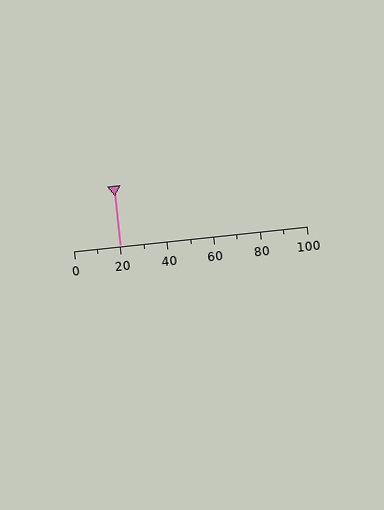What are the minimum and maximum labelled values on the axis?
The axis runs from 0 to 100.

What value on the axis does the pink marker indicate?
The marker indicates approximately 20.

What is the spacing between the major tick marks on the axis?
The major ticks are spaced 20 apart.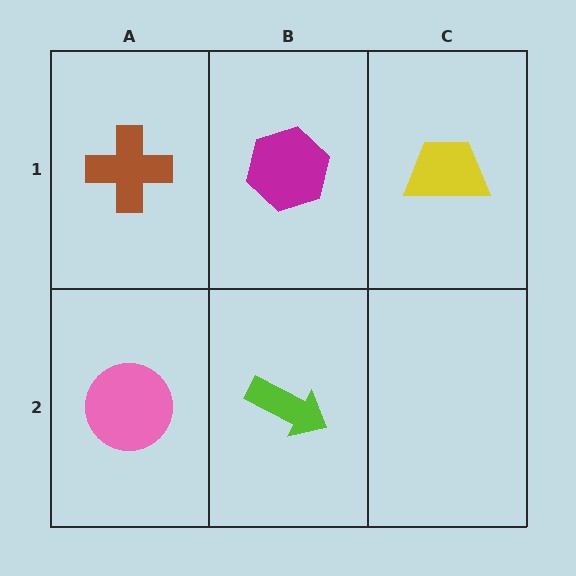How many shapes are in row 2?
2 shapes.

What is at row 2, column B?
A lime arrow.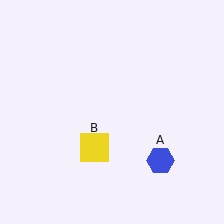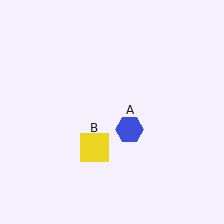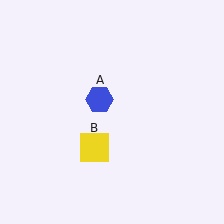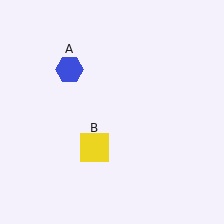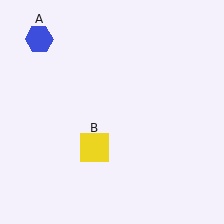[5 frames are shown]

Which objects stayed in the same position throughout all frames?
Yellow square (object B) remained stationary.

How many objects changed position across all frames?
1 object changed position: blue hexagon (object A).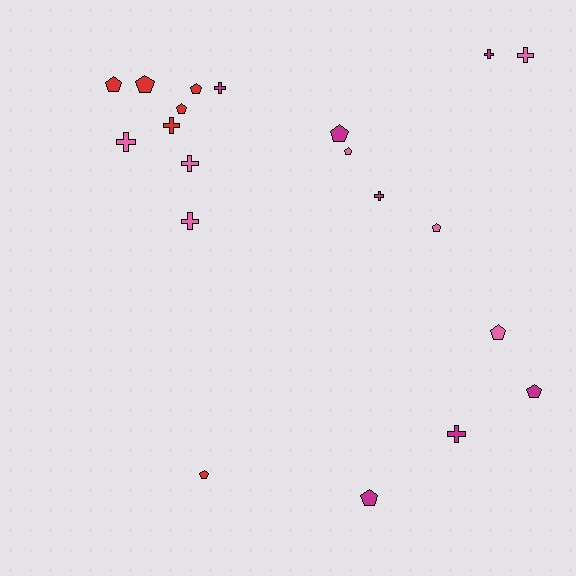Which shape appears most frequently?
Pentagon, with 11 objects.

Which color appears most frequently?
Pink, with 7 objects.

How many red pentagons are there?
There are 5 red pentagons.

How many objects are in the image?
There are 20 objects.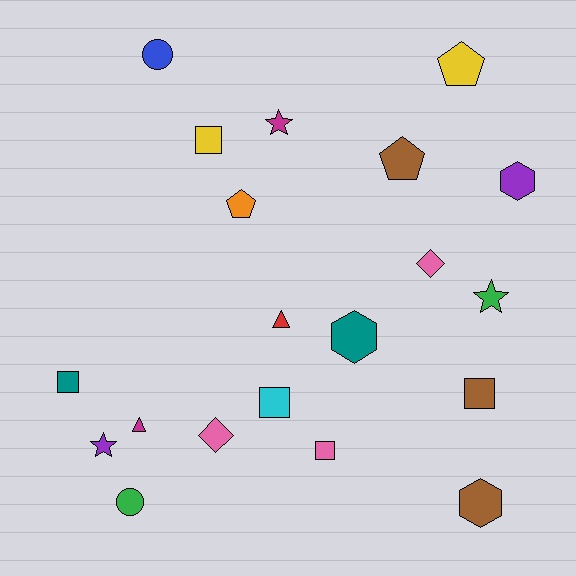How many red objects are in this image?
There is 1 red object.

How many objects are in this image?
There are 20 objects.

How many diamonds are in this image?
There are 2 diamonds.